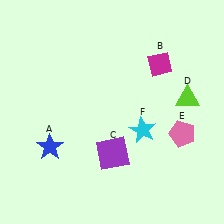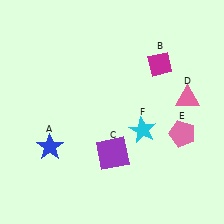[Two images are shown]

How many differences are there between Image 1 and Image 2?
There is 1 difference between the two images.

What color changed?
The triangle (D) changed from lime in Image 1 to pink in Image 2.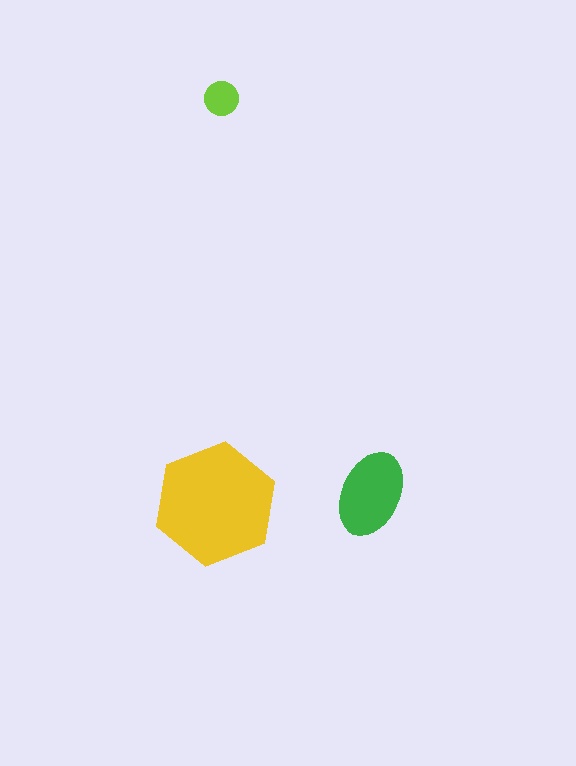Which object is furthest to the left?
The yellow hexagon is leftmost.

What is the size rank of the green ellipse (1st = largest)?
2nd.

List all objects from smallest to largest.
The lime circle, the green ellipse, the yellow hexagon.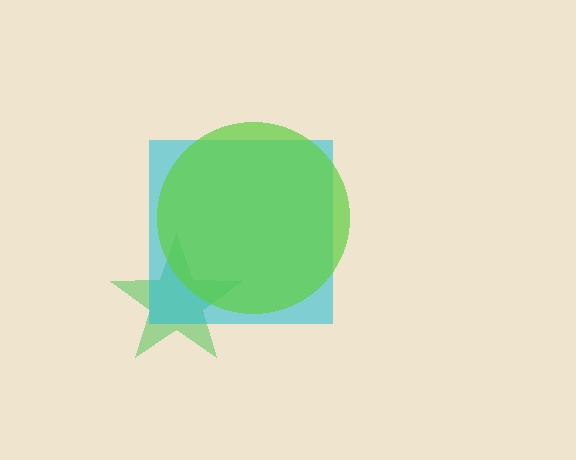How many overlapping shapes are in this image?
There are 3 overlapping shapes in the image.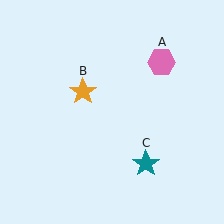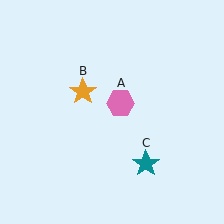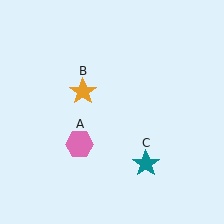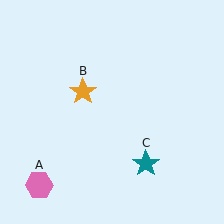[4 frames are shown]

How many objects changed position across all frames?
1 object changed position: pink hexagon (object A).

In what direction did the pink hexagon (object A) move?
The pink hexagon (object A) moved down and to the left.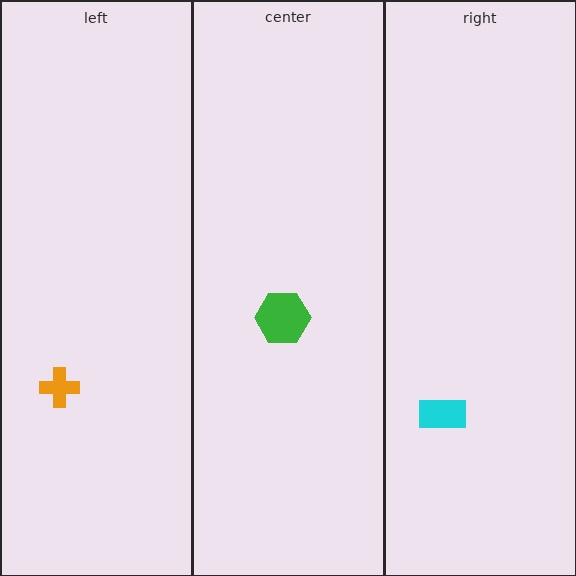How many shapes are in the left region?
1.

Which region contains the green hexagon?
The center region.